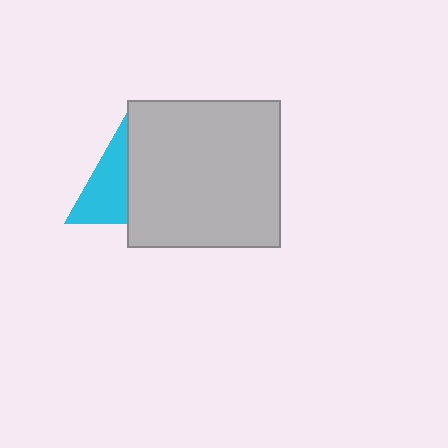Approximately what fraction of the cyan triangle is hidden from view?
Roughly 52% of the cyan triangle is hidden behind the light gray rectangle.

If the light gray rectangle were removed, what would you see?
You would see the complete cyan triangle.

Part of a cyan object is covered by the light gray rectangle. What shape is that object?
It is a triangle.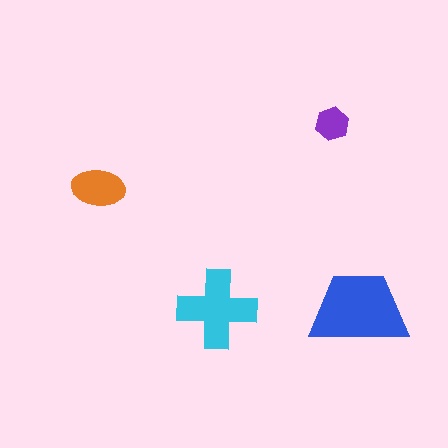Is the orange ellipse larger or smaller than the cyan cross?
Smaller.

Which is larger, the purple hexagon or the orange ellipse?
The orange ellipse.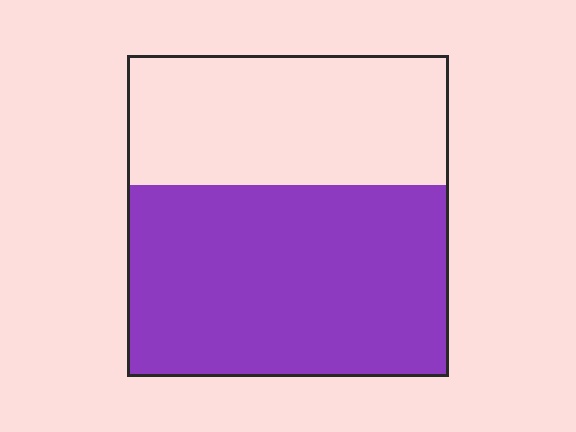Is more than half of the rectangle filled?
Yes.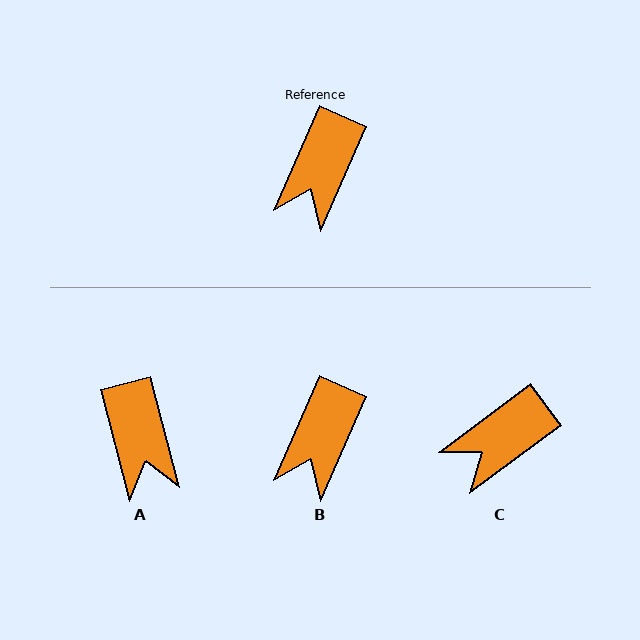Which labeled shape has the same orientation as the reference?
B.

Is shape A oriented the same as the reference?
No, it is off by about 39 degrees.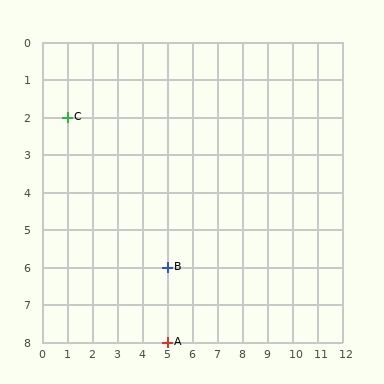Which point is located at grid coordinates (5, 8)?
Point A is at (5, 8).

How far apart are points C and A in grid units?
Points C and A are 4 columns and 6 rows apart (about 7.2 grid units diagonally).